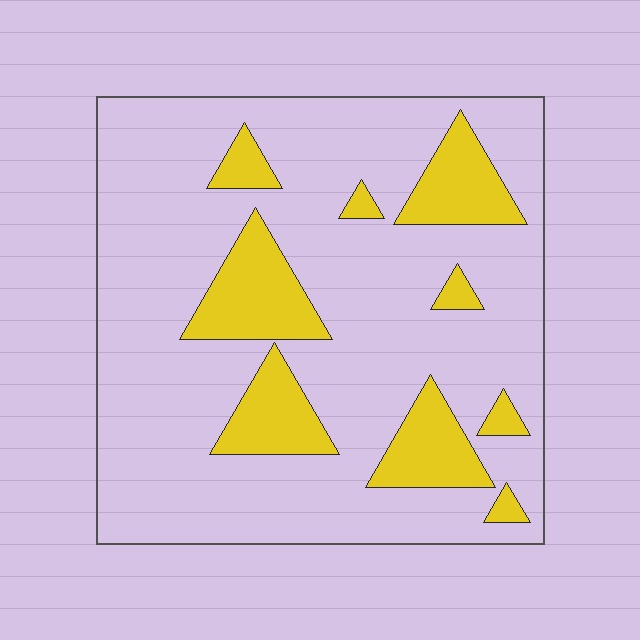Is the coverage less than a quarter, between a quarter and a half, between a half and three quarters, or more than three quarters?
Less than a quarter.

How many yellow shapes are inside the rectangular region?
9.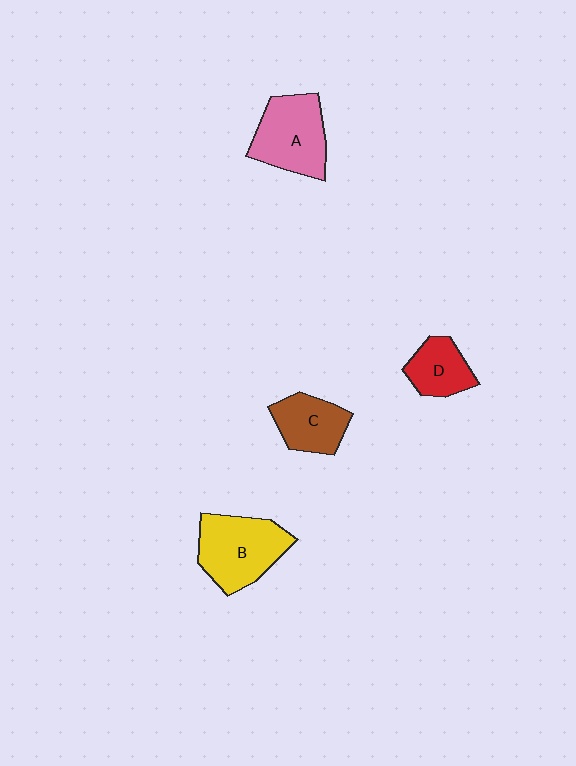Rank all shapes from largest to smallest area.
From largest to smallest: B (yellow), A (pink), C (brown), D (red).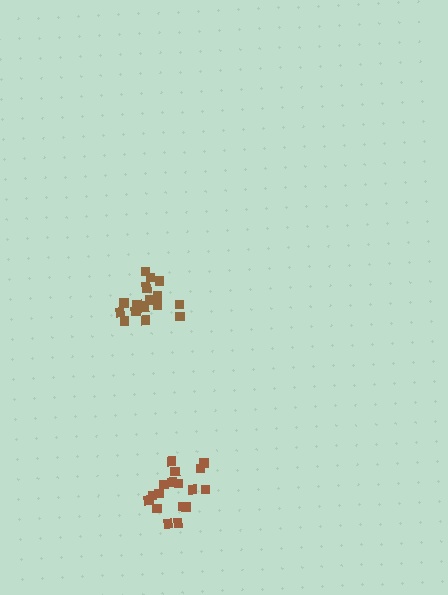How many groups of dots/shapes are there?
There are 2 groups.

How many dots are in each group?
Group 1: 17 dots, Group 2: 18 dots (35 total).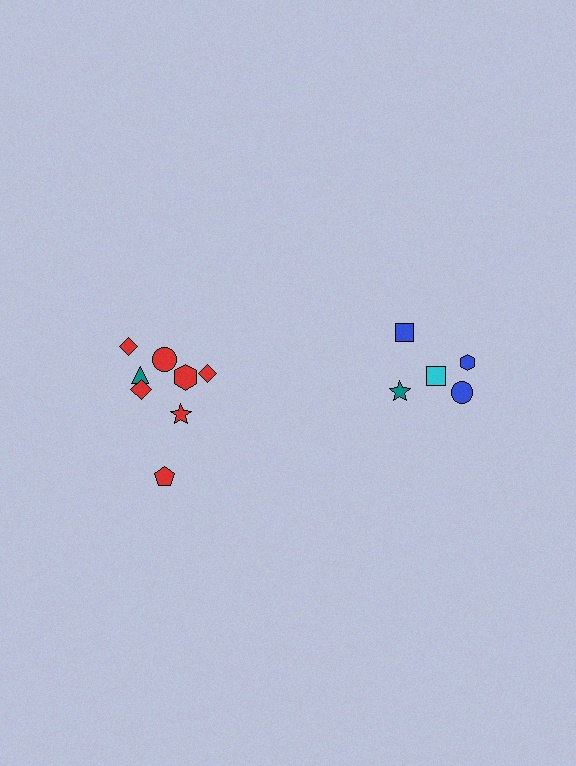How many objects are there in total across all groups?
There are 13 objects.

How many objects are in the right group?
There are 5 objects.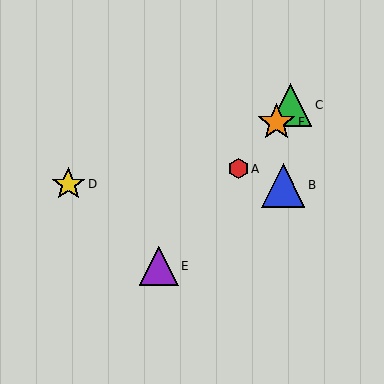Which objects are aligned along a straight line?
Objects A, C, E, F are aligned along a straight line.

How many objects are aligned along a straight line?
4 objects (A, C, E, F) are aligned along a straight line.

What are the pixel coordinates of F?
Object F is at (276, 122).